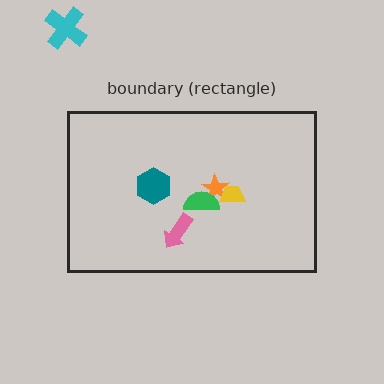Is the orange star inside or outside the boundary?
Inside.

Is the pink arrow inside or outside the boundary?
Inside.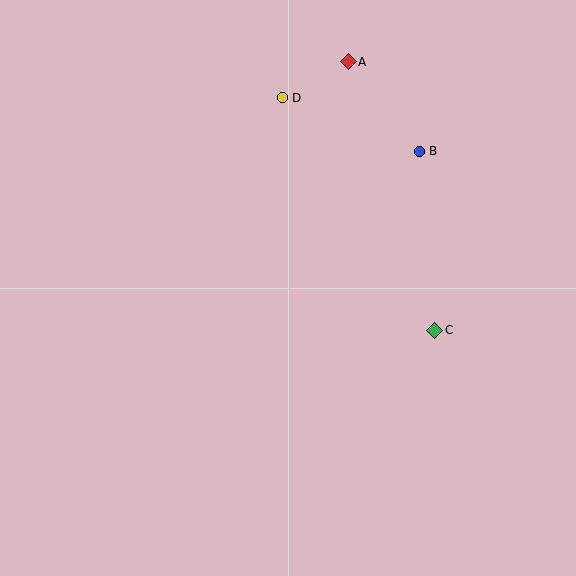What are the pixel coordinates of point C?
Point C is at (435, 330).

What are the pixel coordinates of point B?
Point B is at (419, 151).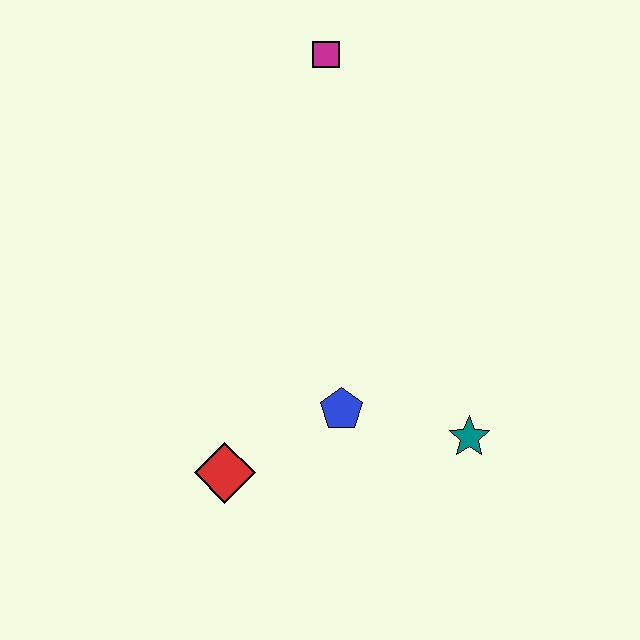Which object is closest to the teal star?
The blue pentagon is closest to the teal star.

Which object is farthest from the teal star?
The magenta square is farthest from the teal star.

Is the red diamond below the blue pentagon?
Yes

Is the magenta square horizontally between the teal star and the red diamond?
Yes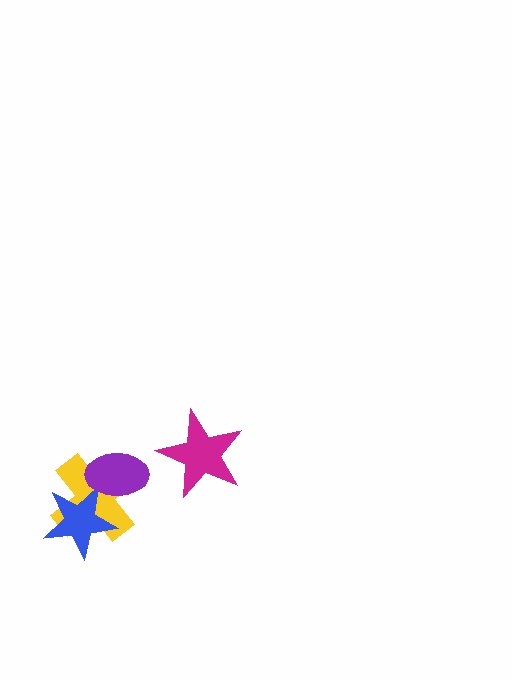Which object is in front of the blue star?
The purple ellipse is in front of the blue star.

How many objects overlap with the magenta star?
0 objects overlap with the magenta star.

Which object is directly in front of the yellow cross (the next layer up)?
The blue star is directly in front of the yellow cross.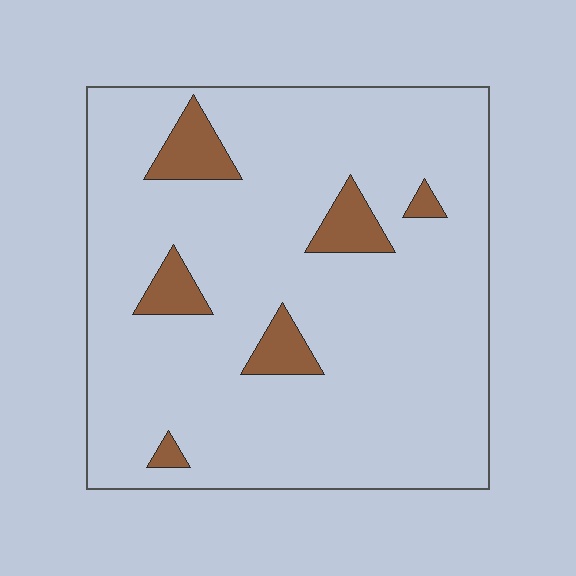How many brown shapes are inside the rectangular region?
6.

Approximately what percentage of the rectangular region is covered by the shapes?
Approximately 10%.